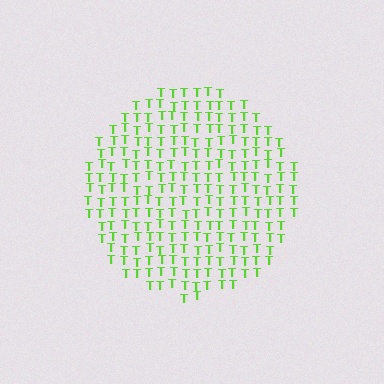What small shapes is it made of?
It is made of small letter T's.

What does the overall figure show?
The overall figure shows a circle.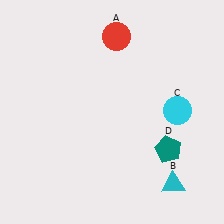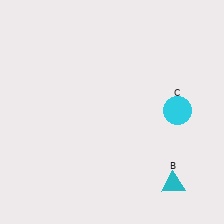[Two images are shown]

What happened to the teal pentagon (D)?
The teal pentagon (D) was removed in Image 2. It was in the bottom-right area of Image 1.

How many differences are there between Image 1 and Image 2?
There are 2 differences between the two images.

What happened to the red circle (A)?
The red circle (A) was removed in Image 2. It was in the top-right area of Image 1.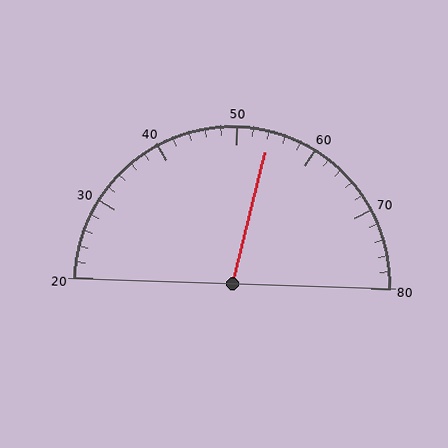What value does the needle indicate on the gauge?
The needle indicates approximately 54.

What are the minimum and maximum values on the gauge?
The gauge ranges from 20 to 80.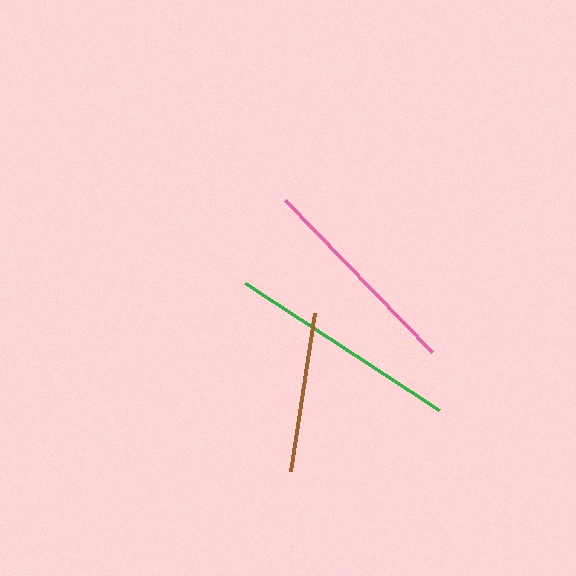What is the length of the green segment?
The green segment is approximately 232 pixels long.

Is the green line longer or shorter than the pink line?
The green line is longer than the pink line.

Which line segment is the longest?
The green line is the longest at approximately 232 pixels.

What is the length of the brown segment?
The brown segment is approximately 160 pixels long.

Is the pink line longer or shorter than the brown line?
The pink line is longer than the brown line.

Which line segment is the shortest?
The brown line is the shortest at approximately 160 pixels.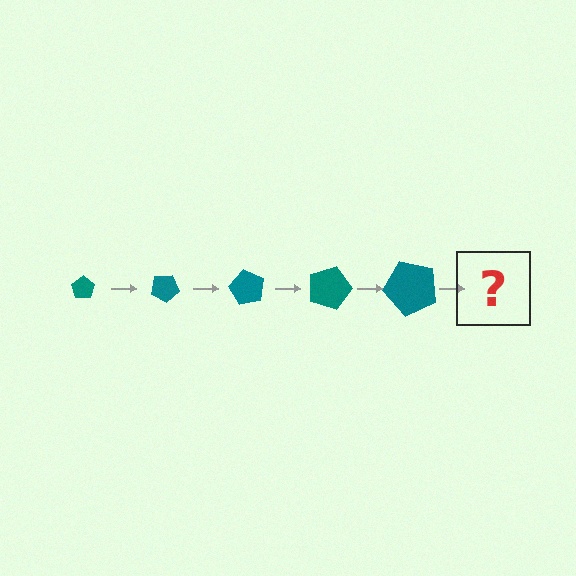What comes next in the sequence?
The next element should be a pentagon, larger than the previous one and rotated 150 degrees from the start.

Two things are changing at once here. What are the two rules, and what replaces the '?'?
The two rules are that the pentagon grows larger each step and it rotates 30 degrees each step. The '?' should be a pentagon, larger than the previous one and rotated 150 degrees from the start.